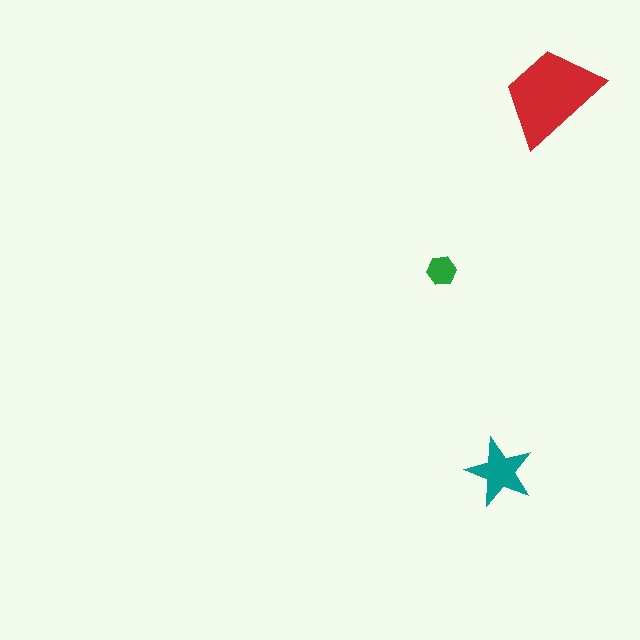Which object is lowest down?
The teal star is bottommost.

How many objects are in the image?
There are 3 objects in the image.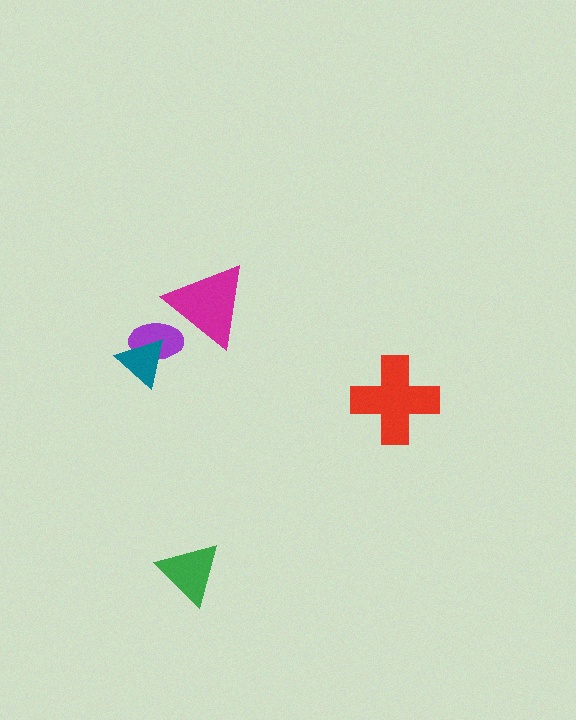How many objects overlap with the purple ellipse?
2 objects overlap with the purple ellipse.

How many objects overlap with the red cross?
0 objects overlap with the red cross.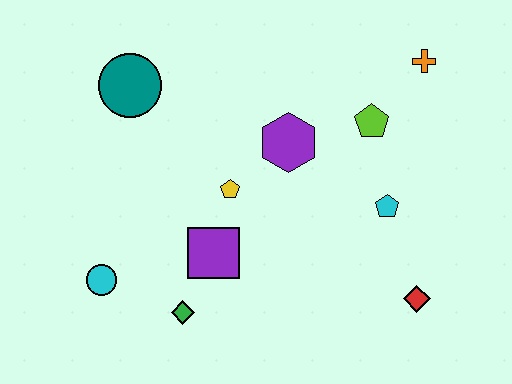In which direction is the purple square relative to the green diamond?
The purple square is above the green diamond.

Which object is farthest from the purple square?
The orange cross is farthest from the purple square.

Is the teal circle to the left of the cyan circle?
No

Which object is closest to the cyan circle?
The green diamond is closest to the cyan circle.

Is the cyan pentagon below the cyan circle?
No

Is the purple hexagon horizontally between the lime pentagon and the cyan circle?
Yes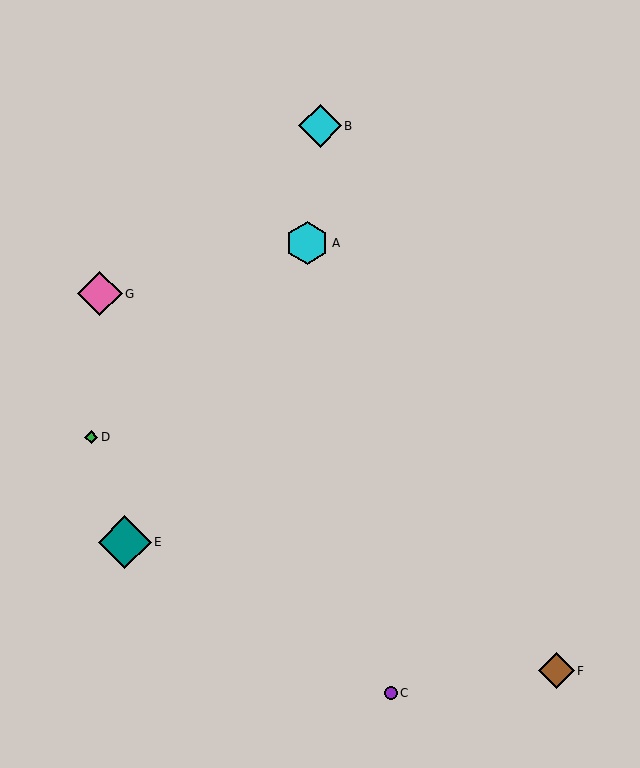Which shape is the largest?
The teal diamond (labeled E) is the largest.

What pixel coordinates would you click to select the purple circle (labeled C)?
Click at (391, 693) to select the purple circle C.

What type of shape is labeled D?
Shape D is a green diamond.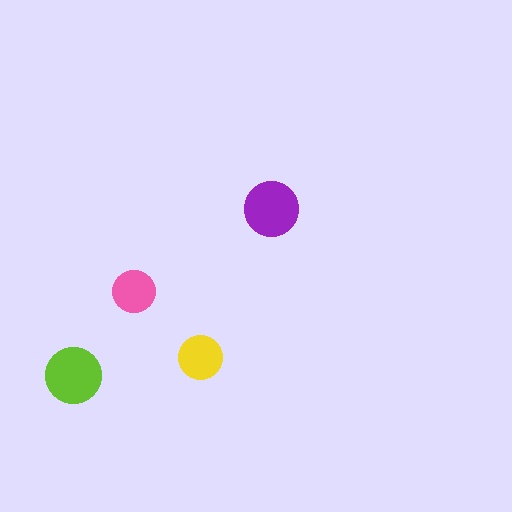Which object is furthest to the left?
The lime circle is leftmost.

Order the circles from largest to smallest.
the lime one, the purple one, the yellow one, the pink one.